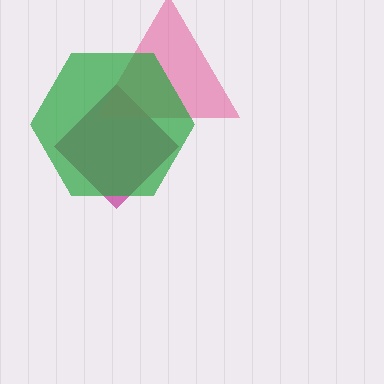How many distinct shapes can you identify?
There are 3 distinct shapes: a magenta diamond, a pink triangle, a green hexagon.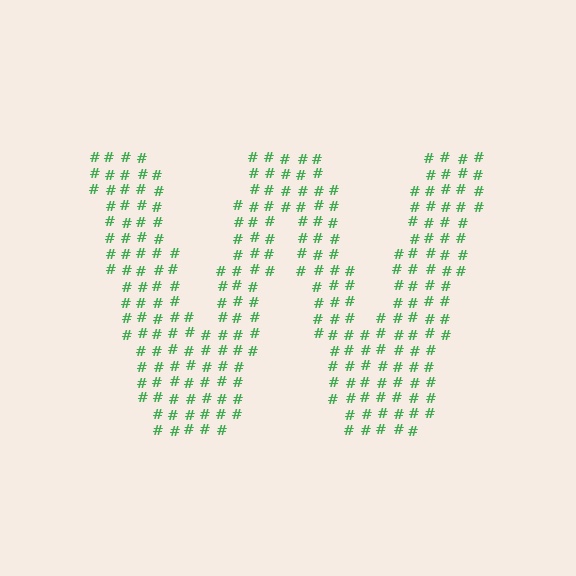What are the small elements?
The small elements are hash symbols.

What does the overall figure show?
The overall figure shows the letter W.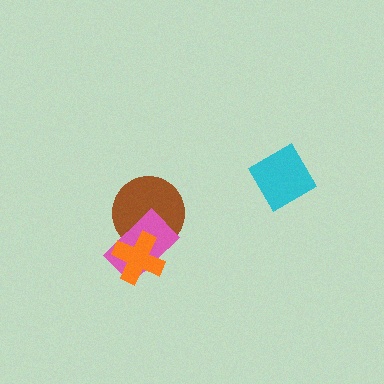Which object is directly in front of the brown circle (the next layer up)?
The pink rectangle is directly in front of the brown circle.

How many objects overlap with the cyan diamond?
0 objects overlap with the cyan diamond.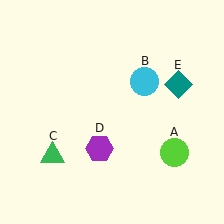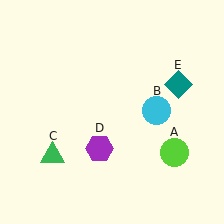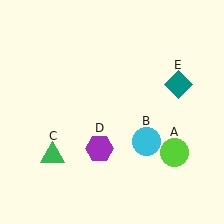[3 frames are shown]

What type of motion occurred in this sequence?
The cyan circle (object B) rotated clockwise around the center of the scene.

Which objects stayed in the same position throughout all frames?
Lime circle (object A) and green triangle (object C) and purple hexagon (object D) and teal diamond (object E) remained stationary.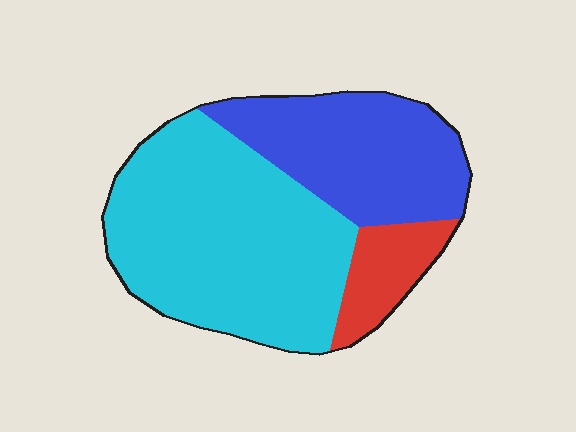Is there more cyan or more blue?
Cyan.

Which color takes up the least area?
Red, at roughly 10%.